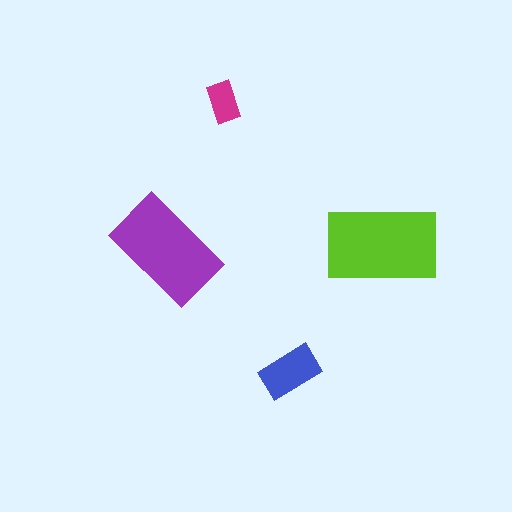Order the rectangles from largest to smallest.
the lime one, the purple one, the blue one, the magenta one.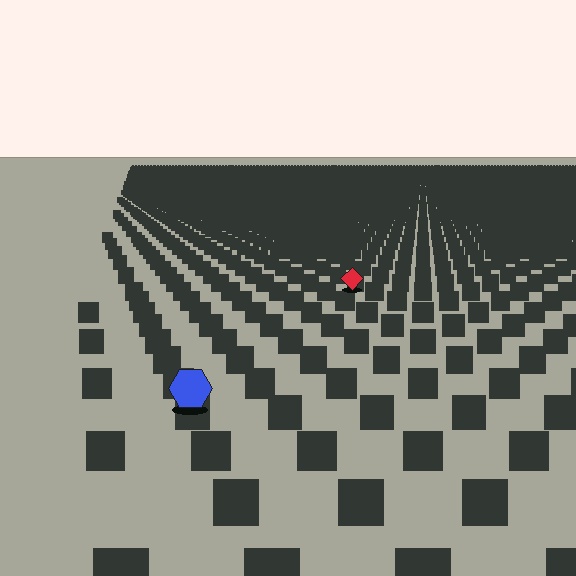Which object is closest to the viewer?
The blue hexagon is closest. The texture marks near it are larger and more spread out.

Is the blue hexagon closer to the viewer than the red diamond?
Yes. The blue hexagon is closer — you can tell from the texture gradient: the ground texture is coarser near it.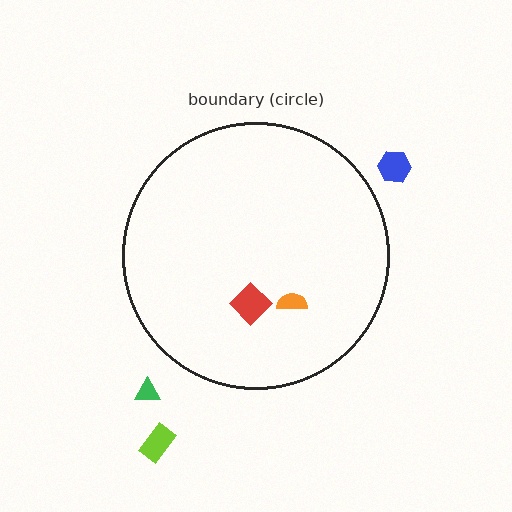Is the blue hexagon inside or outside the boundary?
Outside.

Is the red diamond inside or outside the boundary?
Inside.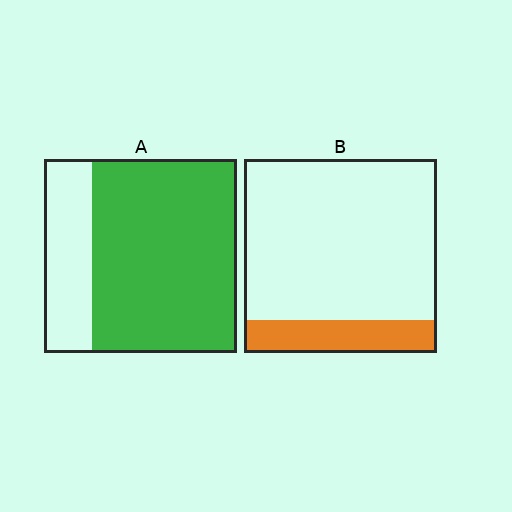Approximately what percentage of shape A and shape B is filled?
A is approximately 75% and B is approximately 15%.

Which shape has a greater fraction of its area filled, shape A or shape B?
Shape A.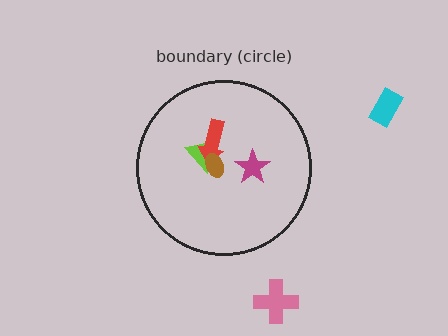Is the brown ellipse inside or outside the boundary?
Inside.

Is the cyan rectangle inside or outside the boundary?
Outside.